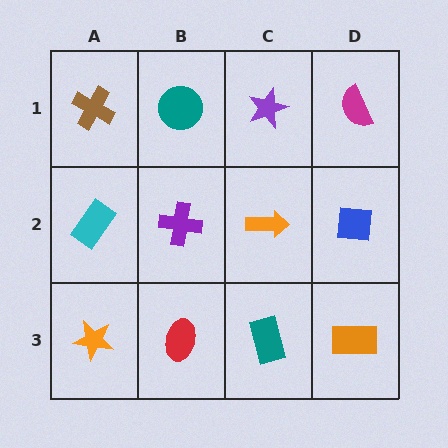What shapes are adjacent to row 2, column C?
A purple star (row 1, column C), a teal rectangle (row 3, column C), a purple cross (row 2, column B), a blue square (row 2, column D).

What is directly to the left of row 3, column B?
An orange star.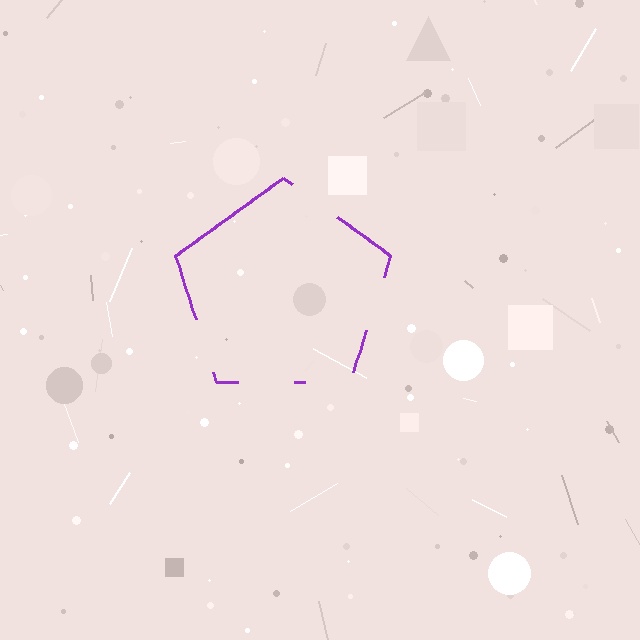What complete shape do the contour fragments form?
The contour fragments form a pentagon.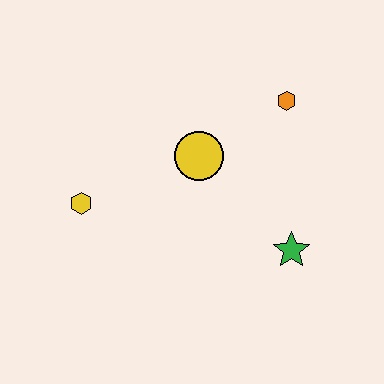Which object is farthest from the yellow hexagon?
The orange hexagon is farthest from the yellow hexagon.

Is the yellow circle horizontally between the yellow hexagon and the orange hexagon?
Yes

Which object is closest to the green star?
The yellow circle is closest to the green star.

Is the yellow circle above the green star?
Yes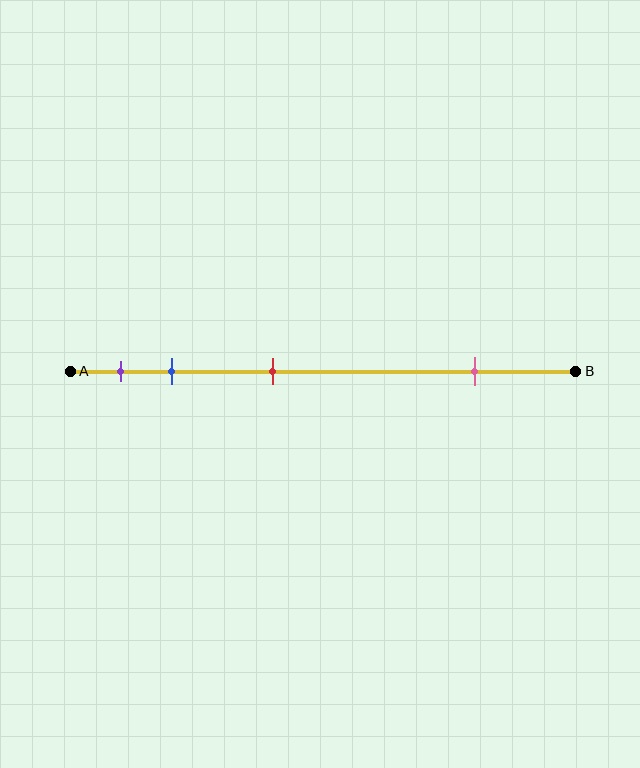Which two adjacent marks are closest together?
The purple and blue marks are the closest adjacent pair.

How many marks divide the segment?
There are 4 marks dividing the segment.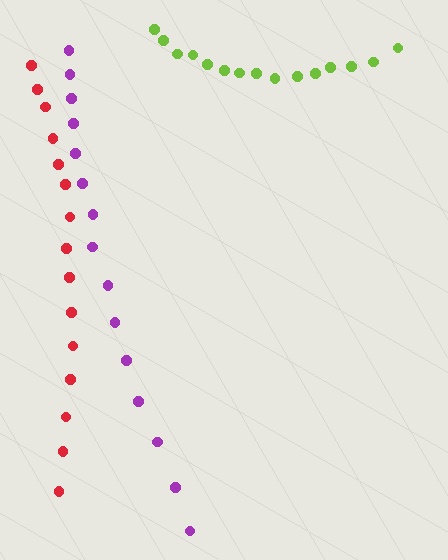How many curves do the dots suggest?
There are 3 distinct paths.